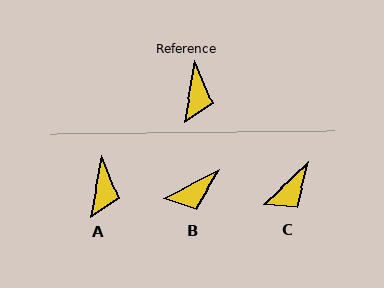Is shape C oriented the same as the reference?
No, it is off by about 36 degrees.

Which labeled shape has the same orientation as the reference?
A.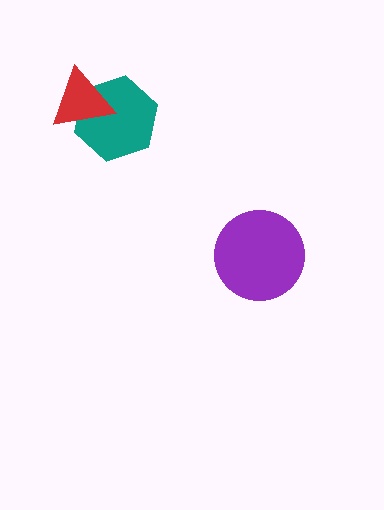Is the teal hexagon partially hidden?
Yes, it is partially covered by another shape.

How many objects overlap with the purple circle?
0 objects overlap with the purple circle.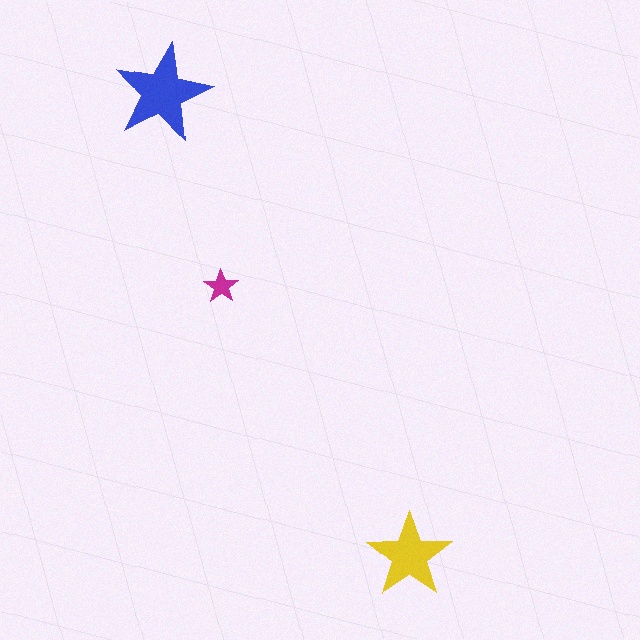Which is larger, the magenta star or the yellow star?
The yellow one.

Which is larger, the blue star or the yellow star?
The blue one.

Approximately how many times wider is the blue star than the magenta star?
About 3 times wider.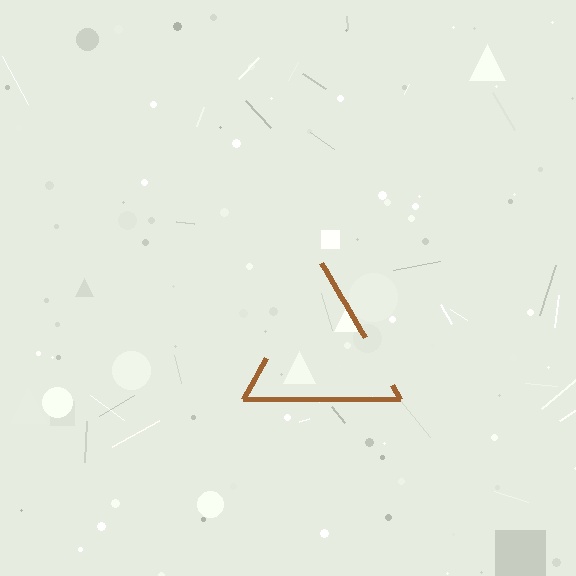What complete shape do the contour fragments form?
The contour fragments form a triangle.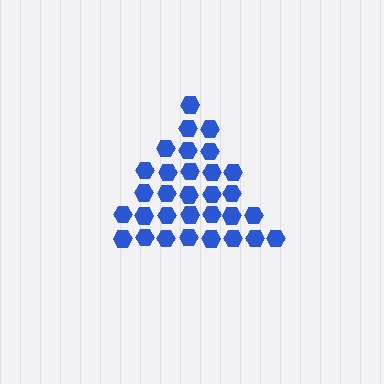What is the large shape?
The large shape is a triangle.